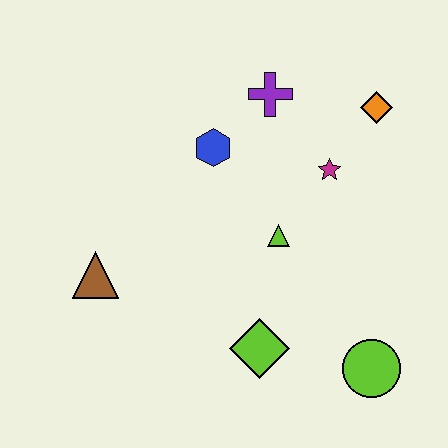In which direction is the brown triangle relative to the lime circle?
The brown triangle is to the left of the lime circle.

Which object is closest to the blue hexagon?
The purple cross is closest to the blue hexagon.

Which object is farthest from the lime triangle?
The brown triangle is farthest from the lime triangle.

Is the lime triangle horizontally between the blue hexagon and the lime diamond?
No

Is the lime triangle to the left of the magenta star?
Yes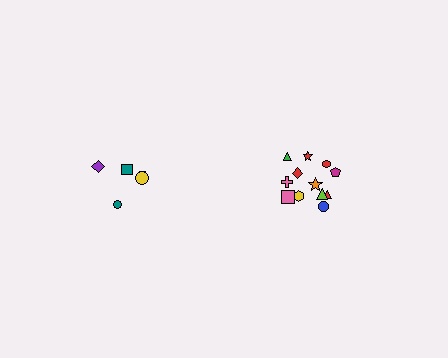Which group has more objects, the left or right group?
The right group.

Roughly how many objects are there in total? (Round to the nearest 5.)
Roughly 15 objects in total.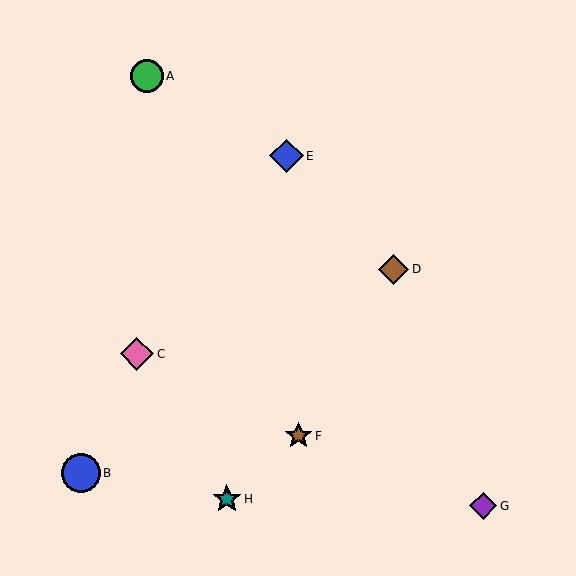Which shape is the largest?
The blue circle (labeled B) is the largest.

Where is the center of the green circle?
The center of the green circle is at (147, 76).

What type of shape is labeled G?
Shape G is a purple diamond.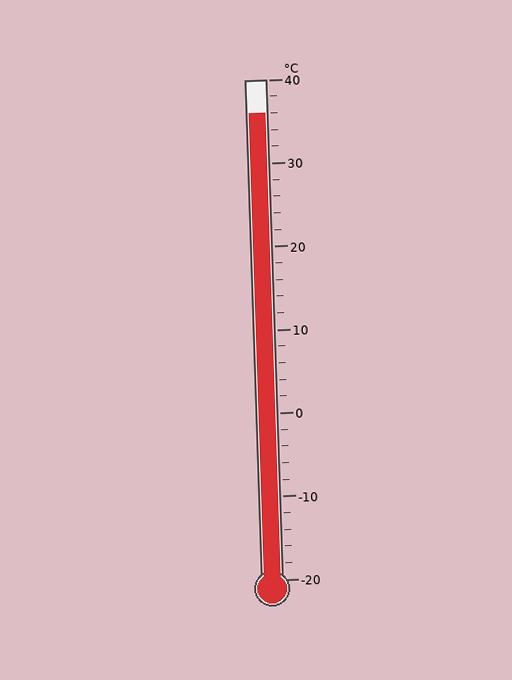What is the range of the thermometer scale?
The thermometer scale ranges from -20°C to 40°C.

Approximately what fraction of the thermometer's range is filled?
The thermometer is filled to approximately 95% of its range.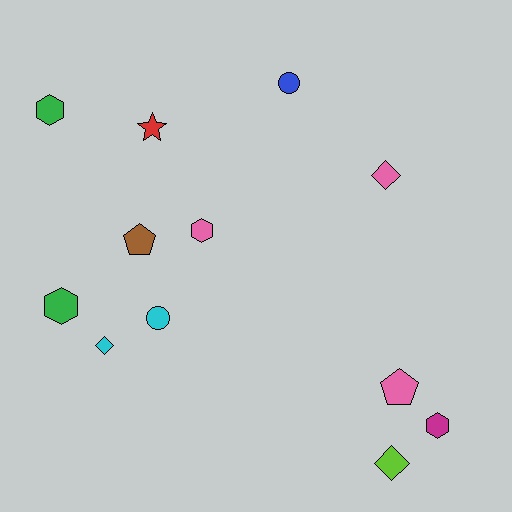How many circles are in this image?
There are 2 circles.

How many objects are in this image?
There are 12 objects.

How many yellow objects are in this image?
There are no yellow objects.